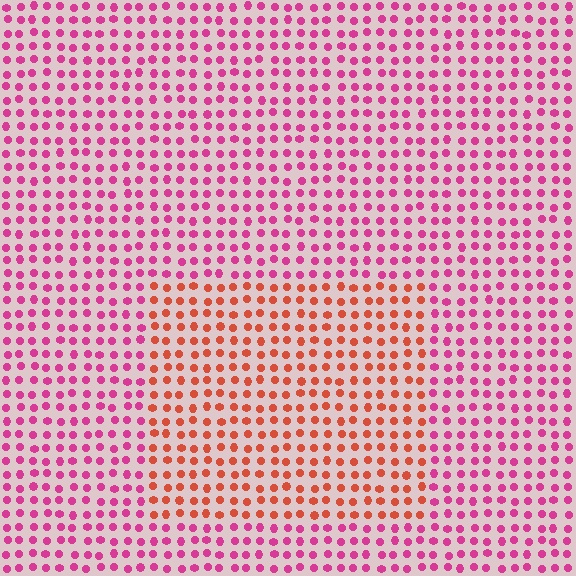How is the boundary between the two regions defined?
The boundary is defined purely by a slight shift in hue (about 43 degrees). Spacing, size, and orientation are identical on both sides.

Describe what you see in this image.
The image is filled with small magenta elements in a uniform arrangement. A rectangle-shaped region is visible where the elements are tinted to a slightly different hue, forming a subtle color boundary.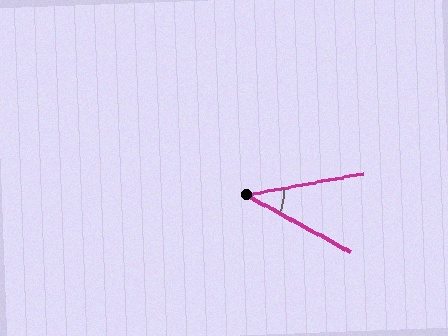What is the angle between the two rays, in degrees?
Approximately 39 degrees.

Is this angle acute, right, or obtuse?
It is acute.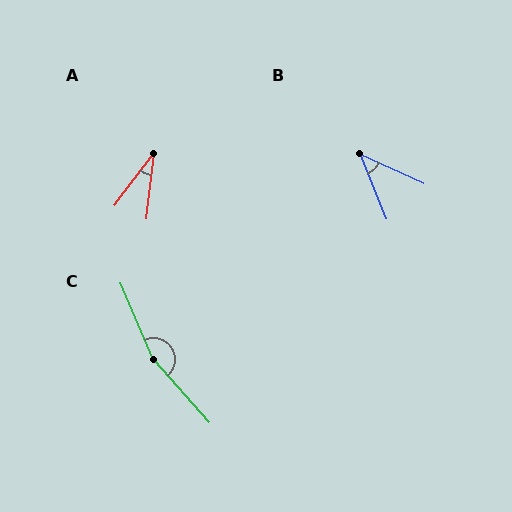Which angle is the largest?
C, at approximately 161 degrees.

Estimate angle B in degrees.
Approximately 44 degrees.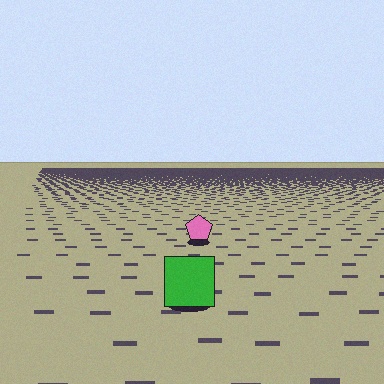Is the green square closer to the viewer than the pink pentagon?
Yes. The green square is closer — you can tell from the texture gradient: the ground texture is coarser near it.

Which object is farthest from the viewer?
The pink pentagon is farthest from the viewer. It appears smaller and the ground texture around it is denser.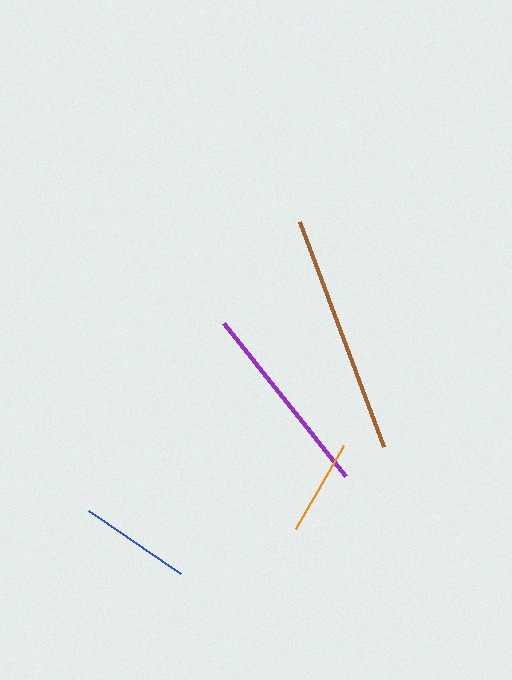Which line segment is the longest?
The brown line is the longest at approximately 240 pixels.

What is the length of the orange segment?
The orange segment is approximately 96 pixels long.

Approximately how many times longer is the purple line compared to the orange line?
The purple line is approximately 2.0 times the length of the orange line.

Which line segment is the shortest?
The orange line is the shortest at approximately 96 pixels.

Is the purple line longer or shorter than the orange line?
The purple line is longer than the orange line.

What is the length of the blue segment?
The blue segment is approximately 111 pixels long.